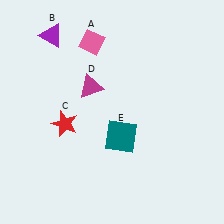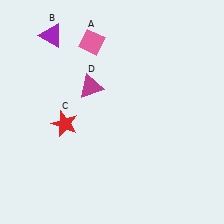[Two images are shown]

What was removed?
The teal square (E) was removed in Image 2.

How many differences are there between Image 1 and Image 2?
There is 1 difference between the two images.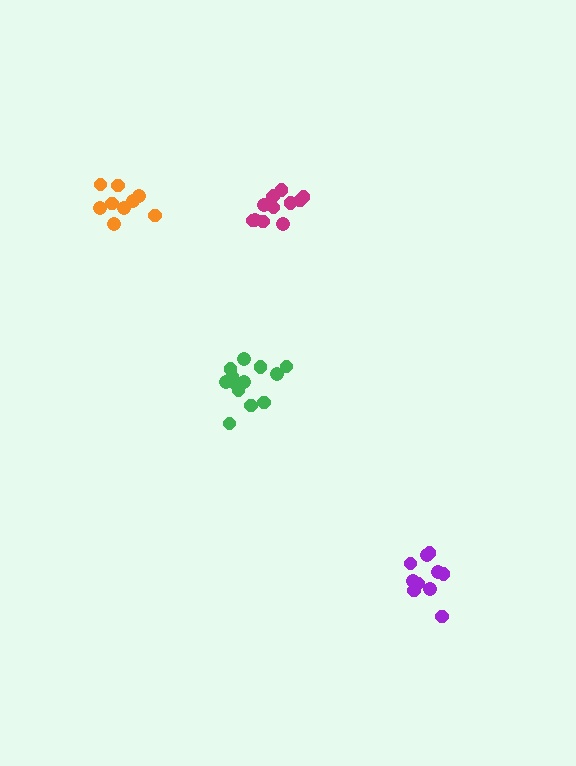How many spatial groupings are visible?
There are 4 spatial groupings.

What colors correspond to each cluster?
The clusters are colored: purple, orange, green, magenta.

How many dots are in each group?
Group 1: 10 dots, Group 2: 9 dots, Group 3: 14 dots, Group 4: 12 dots (45 total).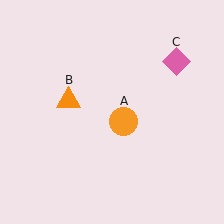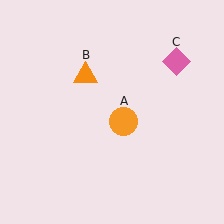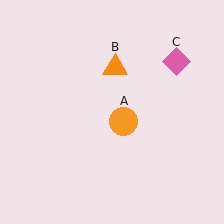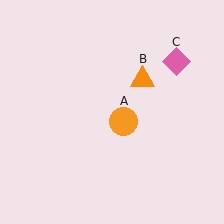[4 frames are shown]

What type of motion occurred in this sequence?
The orange triangle (object B) rotated clockwise around the center of the scene.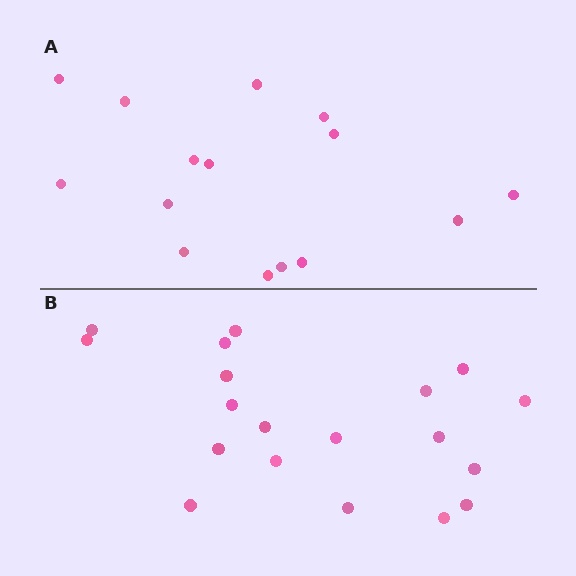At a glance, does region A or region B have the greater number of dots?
Region B (the bottom region) has more dots.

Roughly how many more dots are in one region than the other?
Region B has about 4 more dots than region A.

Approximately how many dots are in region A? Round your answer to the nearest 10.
About 20 dots. (The exact count is 15, which rounds to 20.)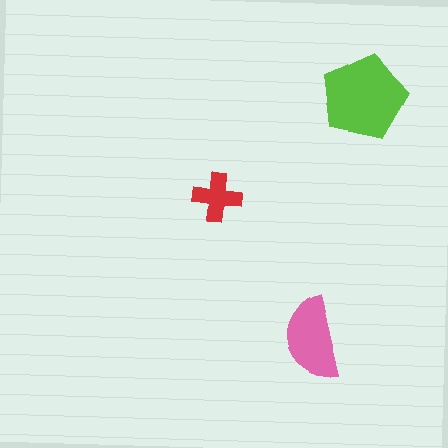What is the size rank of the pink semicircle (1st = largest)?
2nd.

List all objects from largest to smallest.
The lime pentagon, the pink semicircle, the red cross.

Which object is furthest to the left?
The red cross is leftmost.